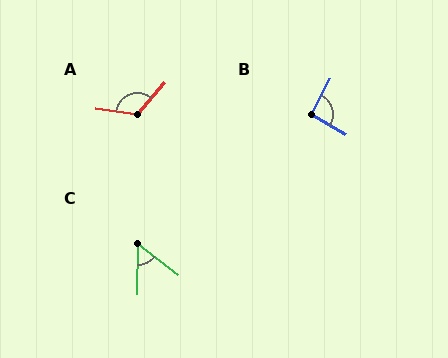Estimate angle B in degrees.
Approximately 93 degrees.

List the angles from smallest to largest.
C (53°), B (93°), A (122°).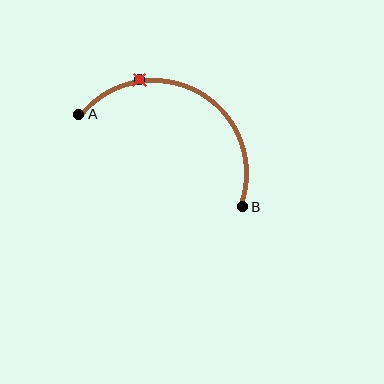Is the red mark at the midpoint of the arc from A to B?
No. The red mark lies on the arc but is closer to endpoint A. The arc midpoint would be at the point on the curve equidistant along the arc from both A and B.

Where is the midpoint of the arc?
The arc midpoint is the point on the curve farthest from the straight line joining A and B. It sits above that line.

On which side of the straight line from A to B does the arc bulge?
The arc bulges above the straight line connecting A and B.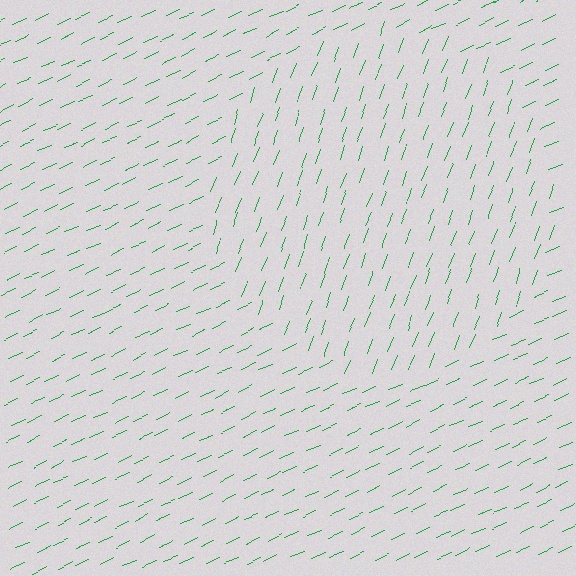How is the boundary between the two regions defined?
The boundary is defined purely by a change in line orientation (approximately 45 degrees difference). All lines are the same color and thickness.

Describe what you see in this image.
The image is filled with small green line segments. A circle region in the image has lines oriented differently from the surrounding lines, creating a visible texture boundary.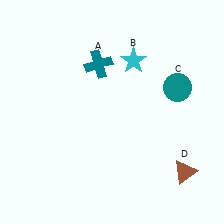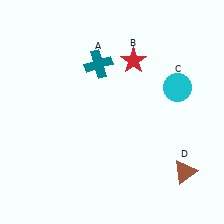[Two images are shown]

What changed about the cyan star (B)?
In Image 1, B is cyan. In Image 2, it changed to red.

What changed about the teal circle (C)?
In Image 1, C is teal. In Image 2, it changed to cyan.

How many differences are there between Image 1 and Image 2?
There are 2 differences between the two images.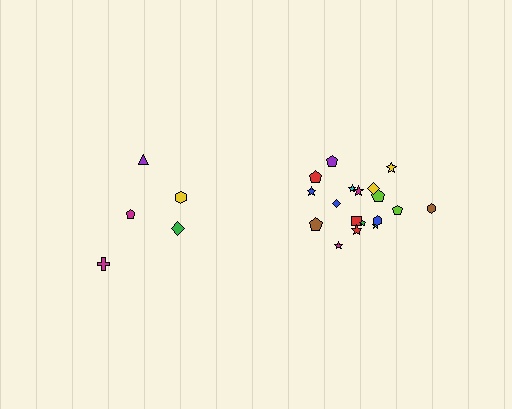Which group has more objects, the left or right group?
The right group.